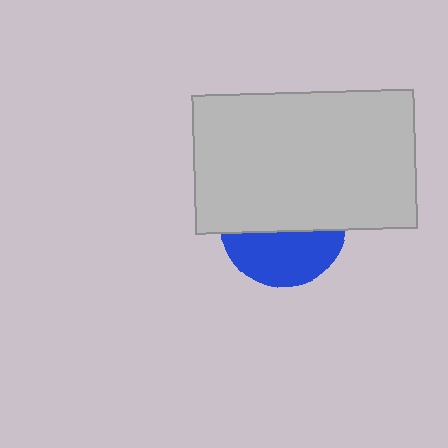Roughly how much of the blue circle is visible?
A small part of it is visible (roughly 43%).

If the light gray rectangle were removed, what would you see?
You would see the complete blue circle.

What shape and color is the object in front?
The object in front is a light gray rectangle.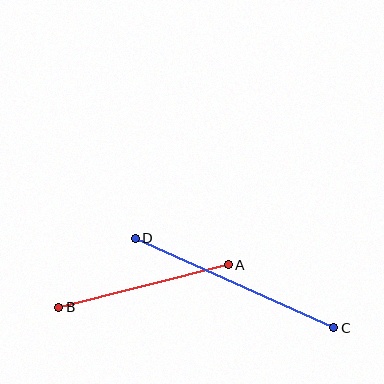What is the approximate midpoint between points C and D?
The midpoint is at approximately (235, 283) pixels.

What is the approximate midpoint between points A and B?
The midpoint is at approximately (144, 286) pixels.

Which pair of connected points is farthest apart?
Points C and D are farthest apart.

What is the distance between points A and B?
The distance is approximately 175 pixels.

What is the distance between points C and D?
The distance is approximately 218 pixels.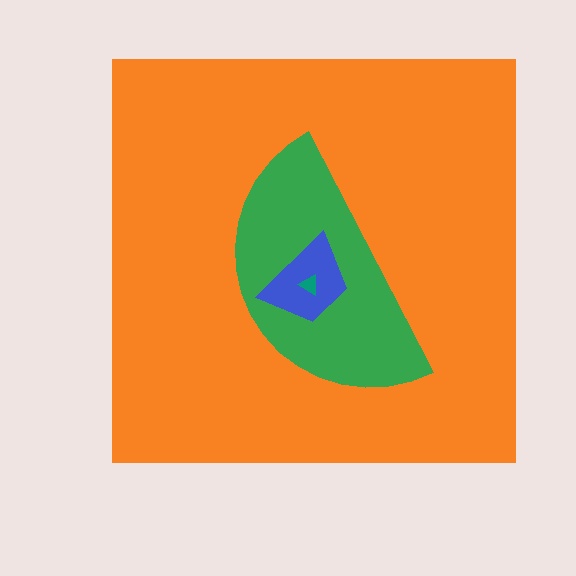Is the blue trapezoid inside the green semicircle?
Yes.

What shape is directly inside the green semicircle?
The blue trapezoid.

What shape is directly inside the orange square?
The green semicircle.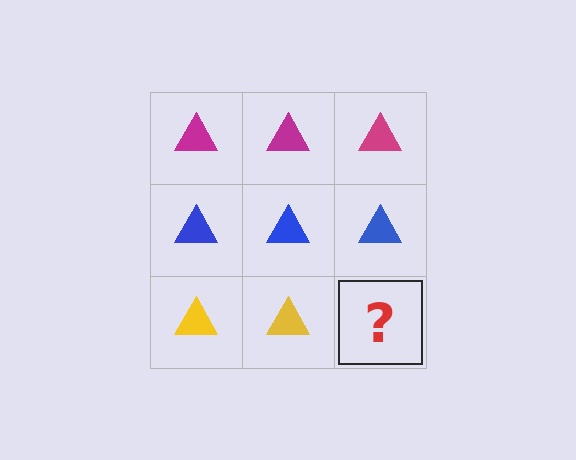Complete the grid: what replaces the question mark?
The question mark should be replaced with a yellow triangle.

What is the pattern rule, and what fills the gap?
The rule is that each row has a consistent color. The gap should be filled with a yellow triangle.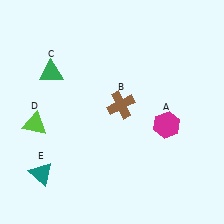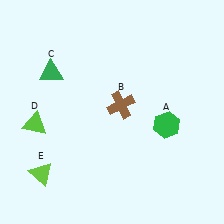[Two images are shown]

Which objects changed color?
A changed from magenta to green. E changed from teal to lime.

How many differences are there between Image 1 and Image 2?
There are 2 differences between the two images.